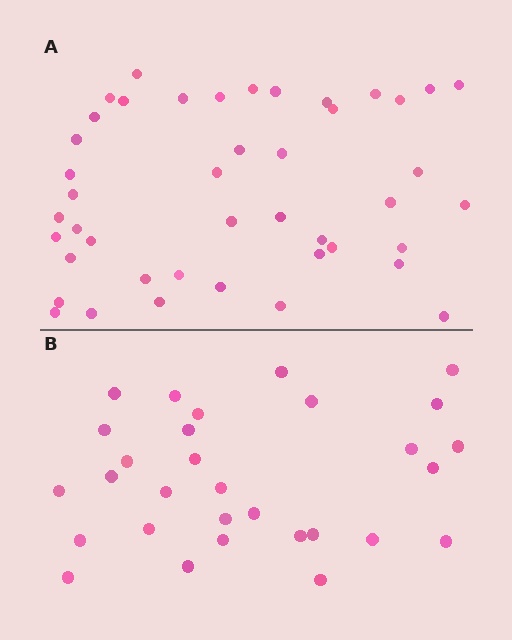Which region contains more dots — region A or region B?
Region A (the top region) has more dots.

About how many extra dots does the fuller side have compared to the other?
Region A has approximately 15 more dots than region B.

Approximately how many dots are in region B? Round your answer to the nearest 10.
About 30 dots.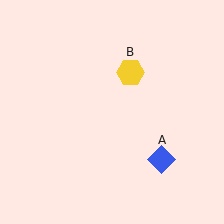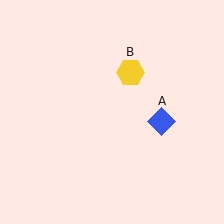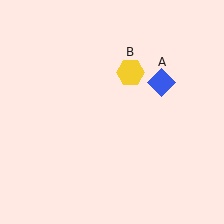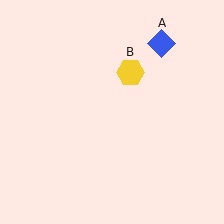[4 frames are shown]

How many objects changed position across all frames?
1 object changed position: blue diamond (object A).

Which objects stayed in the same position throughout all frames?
Yellow hexagon (object B) remained stationary.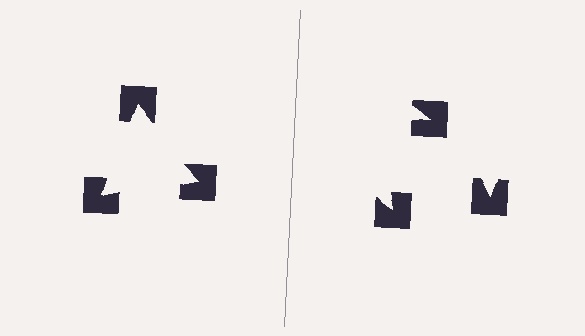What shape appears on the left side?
An illusory triangle.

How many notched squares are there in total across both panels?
6 — 3 on each side.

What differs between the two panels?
The notched squares are positioned identically on both sides; only the wedge orientations differ. On the left they align to a triangle; on the right they are misaligned.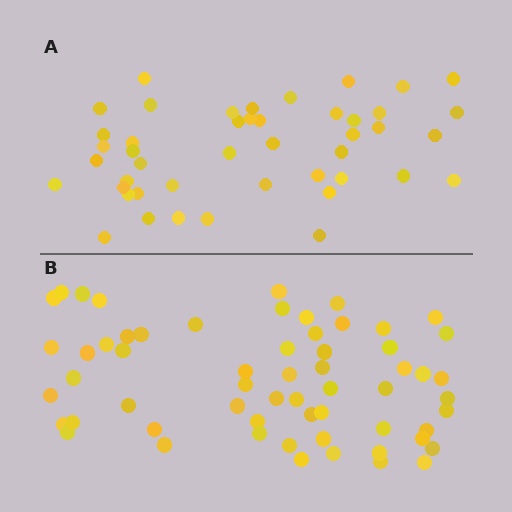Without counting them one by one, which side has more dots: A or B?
Region B (the bottom region) has more dots.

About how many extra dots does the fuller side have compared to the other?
Region B has approximately 15 more dots than region A.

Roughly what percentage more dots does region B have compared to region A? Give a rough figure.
About 35% more.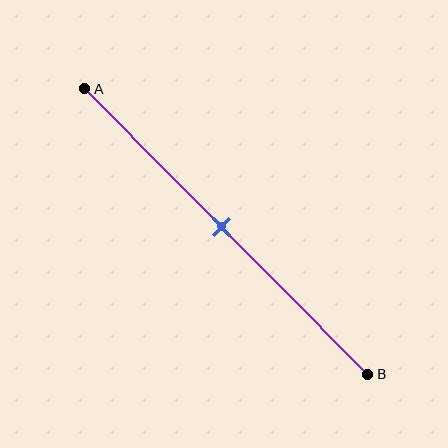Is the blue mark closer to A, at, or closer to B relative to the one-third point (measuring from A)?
The blue mark is closer to point B than the one-third point of segment AB.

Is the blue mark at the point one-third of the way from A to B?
No, the mark is at about 50% from A, not at the 33% one-third point.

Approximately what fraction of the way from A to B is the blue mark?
The blue mark is approximately 50% of the way from A to B.